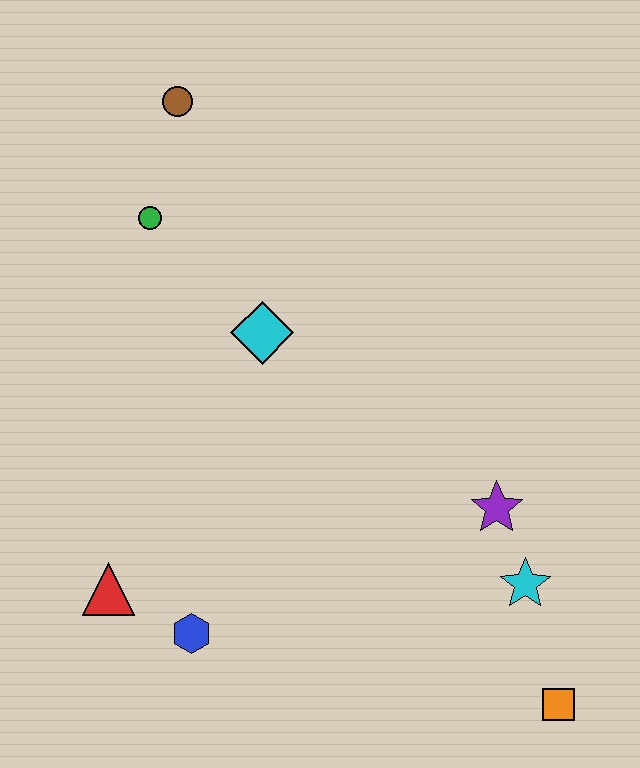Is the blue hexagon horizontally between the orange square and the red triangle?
Yes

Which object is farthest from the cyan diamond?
The orange square is farthest from the cyan diamond.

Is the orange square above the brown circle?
No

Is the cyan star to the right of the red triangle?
Yes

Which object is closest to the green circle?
The brown circle is closest to the green circle.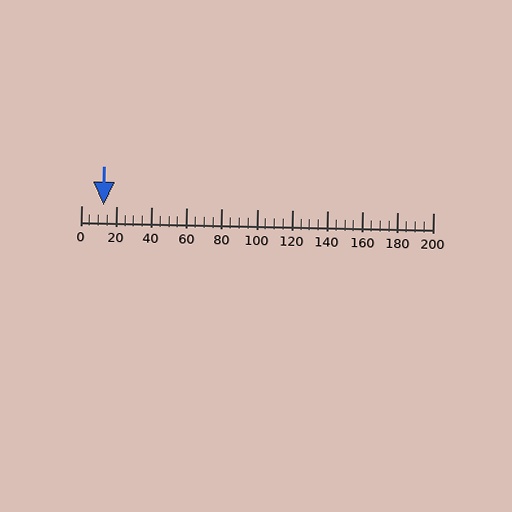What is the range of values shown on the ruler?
The ruler shows values from 0 to 200.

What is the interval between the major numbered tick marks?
The major tick marks are spaced 20 units apart.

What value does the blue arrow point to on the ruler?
The blue arrow points to approximately 13.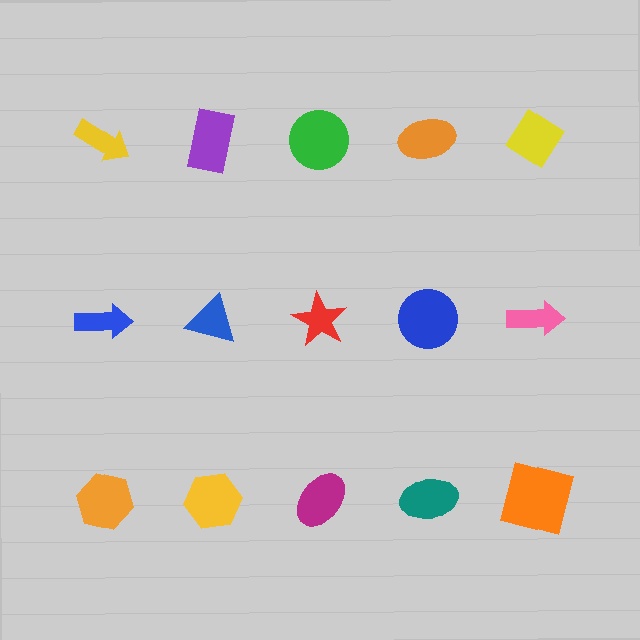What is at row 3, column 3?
A magenta ellipse.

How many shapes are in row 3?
5 shapes.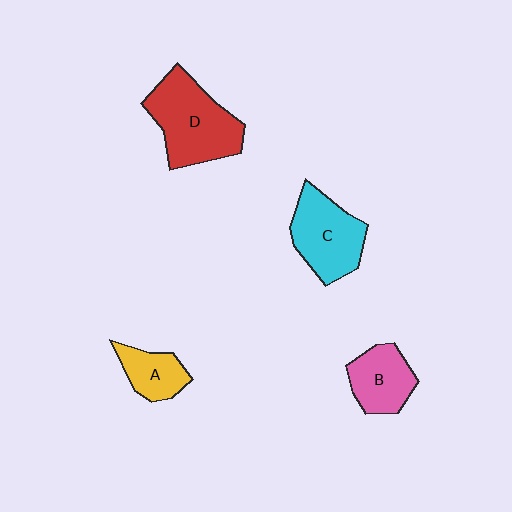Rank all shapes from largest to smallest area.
From largest to smallest: D (red), C (cyan), B (pink), A (yellow).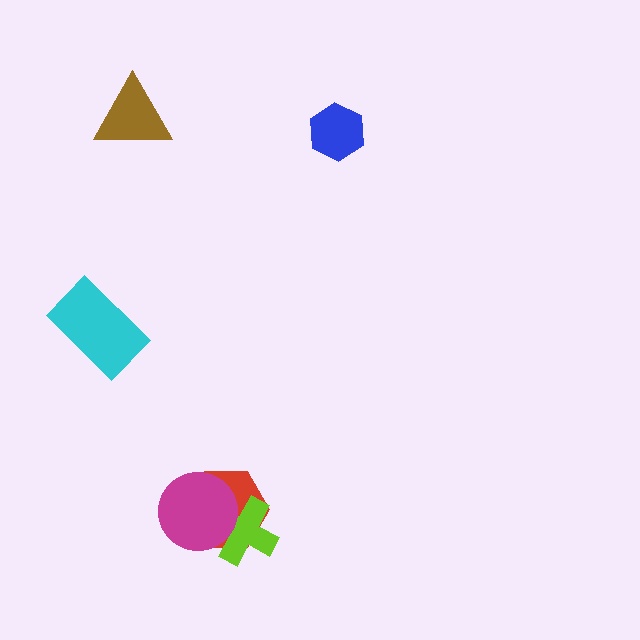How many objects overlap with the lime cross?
2 objects overlap with the lime cross.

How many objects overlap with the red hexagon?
2 objects overlap with the red hexagon.